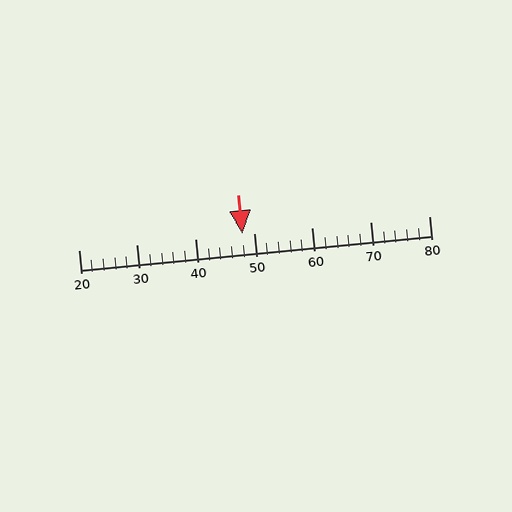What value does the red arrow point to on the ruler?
The red arrow points to approximately 48.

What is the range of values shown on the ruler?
The ruler shows values from 20 to 80.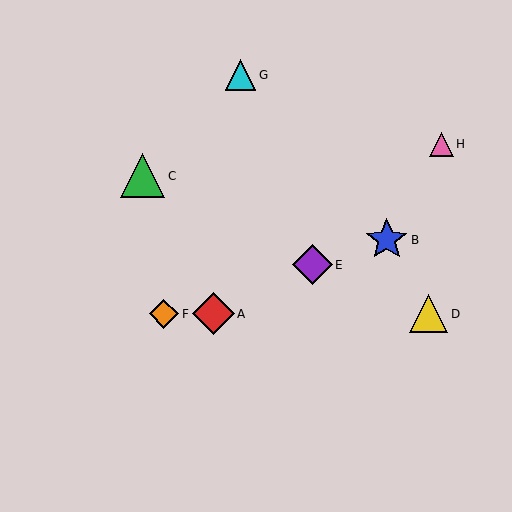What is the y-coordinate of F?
Object F is at y≈314.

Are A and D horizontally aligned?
Yes, both are at y≈314.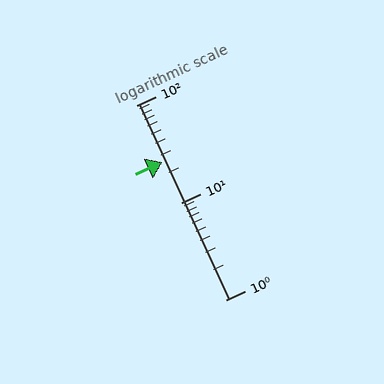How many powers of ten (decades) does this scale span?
The scale spans 2 decades, from 1 to 100.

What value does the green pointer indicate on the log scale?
The pointer indicates approximately 26.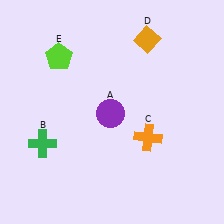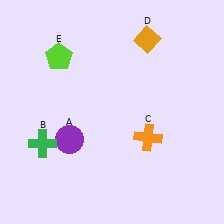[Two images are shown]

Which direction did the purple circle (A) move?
The purple circle (A) moved left.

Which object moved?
The purple circle (A) moved left.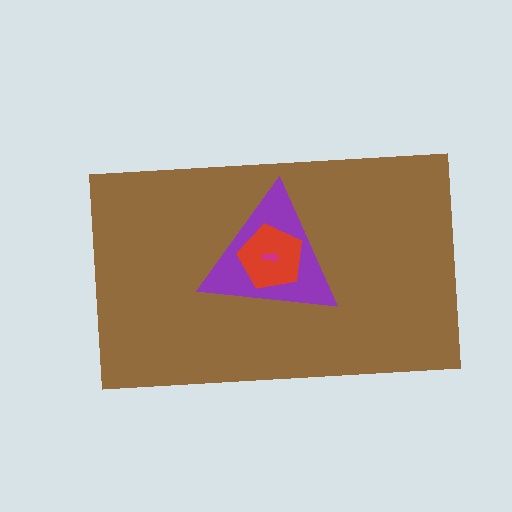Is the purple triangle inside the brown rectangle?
Yes.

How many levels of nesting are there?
4.